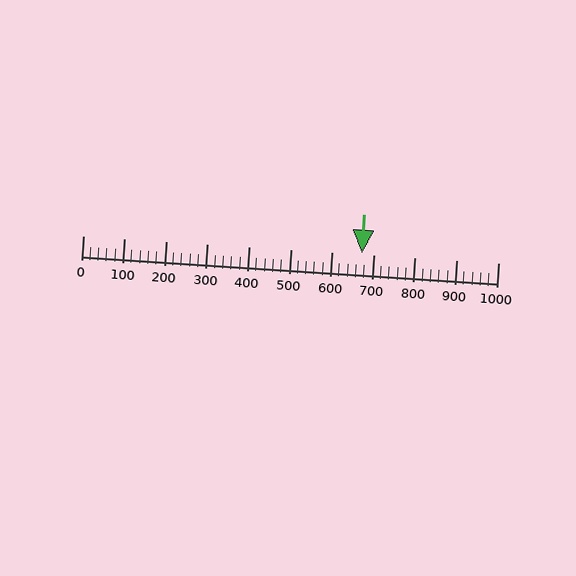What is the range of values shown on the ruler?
The ruler shows values from 0 to 1000.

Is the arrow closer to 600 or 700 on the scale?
The arrow is closer to 700.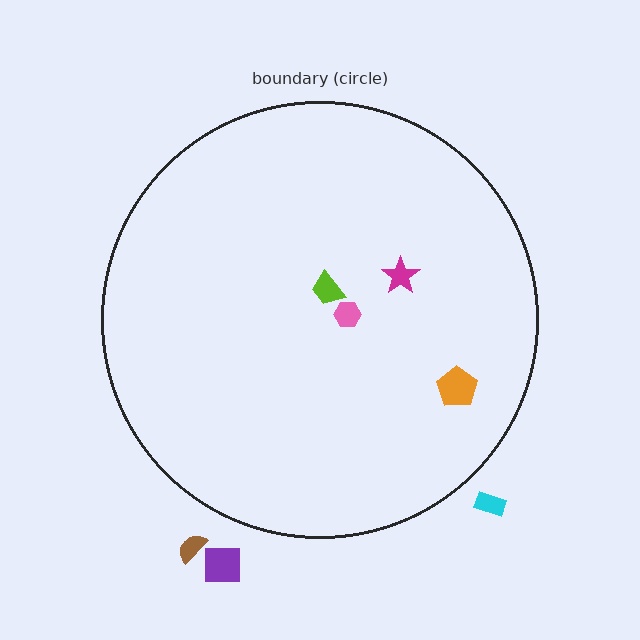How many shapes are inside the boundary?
4 inside, 3 outside.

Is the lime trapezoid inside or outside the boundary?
Inside.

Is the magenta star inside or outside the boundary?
Inside.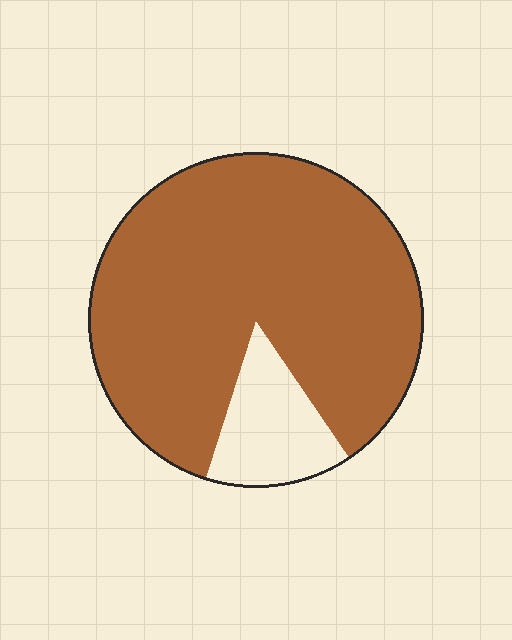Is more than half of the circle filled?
Yes.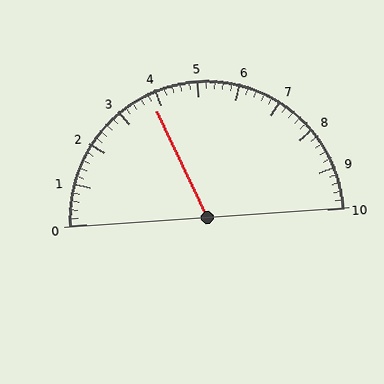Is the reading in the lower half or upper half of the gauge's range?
The reading is in the lower half of the range (0 to 10).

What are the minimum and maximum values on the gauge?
The gauge ranges from 0 to 10.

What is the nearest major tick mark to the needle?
The nearest major tick mark is 4.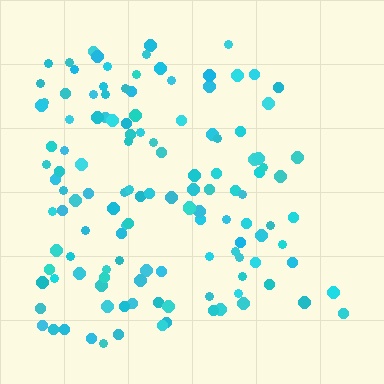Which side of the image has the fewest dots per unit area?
The right.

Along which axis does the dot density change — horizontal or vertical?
Horizontal.